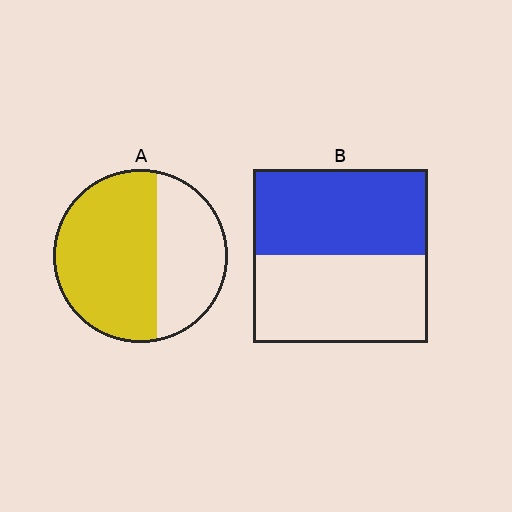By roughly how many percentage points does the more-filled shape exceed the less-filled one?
By roughly 15 percentage points (A over B).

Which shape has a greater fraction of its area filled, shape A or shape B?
Shape A.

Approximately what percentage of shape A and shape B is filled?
A is approximately 60% and B is approximately 50%.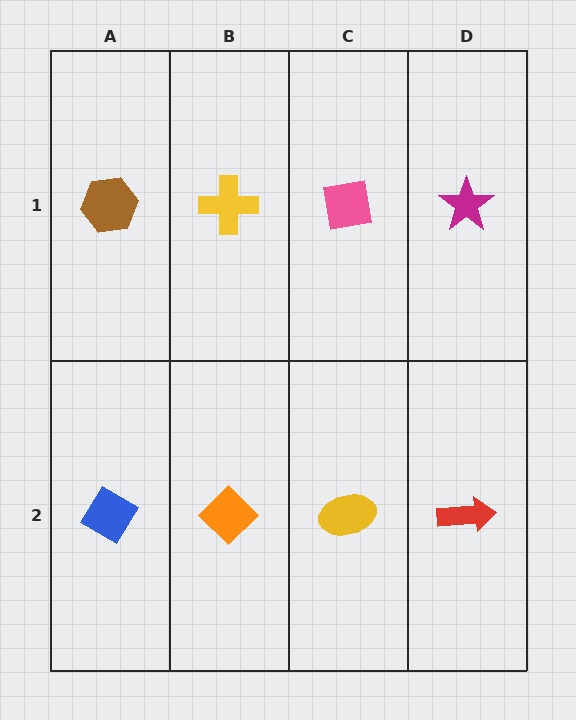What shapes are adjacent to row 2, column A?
A brown hexagon (row 1, column A), an orange diamond (row 2, column B).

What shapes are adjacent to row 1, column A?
A blue diamond (row 2, column A), a yellow cross (row 1, column B).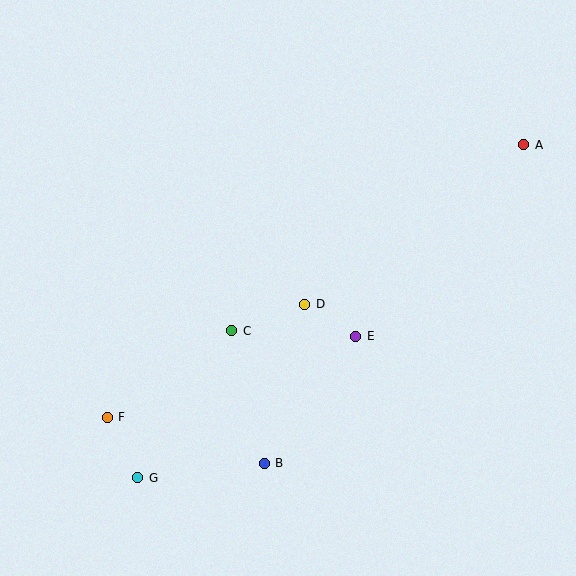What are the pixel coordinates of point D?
Point D is at (305, 304).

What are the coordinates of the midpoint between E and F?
The midpoint between E and F is at (232, 377).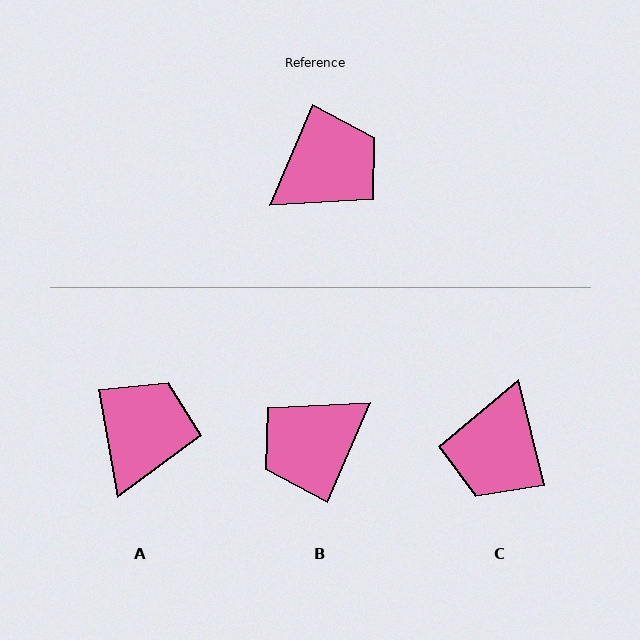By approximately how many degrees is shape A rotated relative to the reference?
Approximately 33 degrees counter-clockwise.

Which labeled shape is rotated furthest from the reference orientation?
B, about 180 degrees away.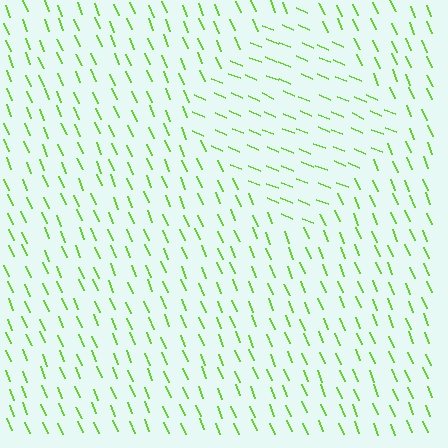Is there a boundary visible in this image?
Yes, there is a texture boundary formed by a change in line orientation.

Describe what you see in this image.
The image is filled with small lime line segments. A diamond region in the image has lines oriented differently from the surrounding lines, creating a visible texture boundary.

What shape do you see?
I see a diamond.